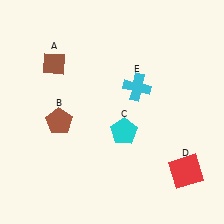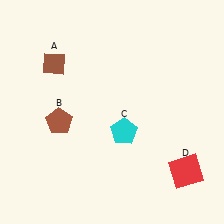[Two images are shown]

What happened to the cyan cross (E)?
The cyan cross (E) was removed in Image 2. It was in the top-right area of Image 1.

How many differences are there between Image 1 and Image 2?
There is 1 difference between the two images.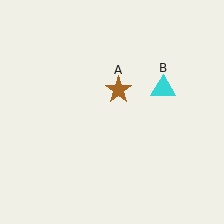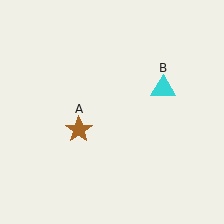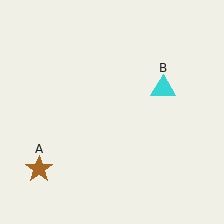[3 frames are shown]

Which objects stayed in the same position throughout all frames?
Cyan triangle (object B) remained stationary.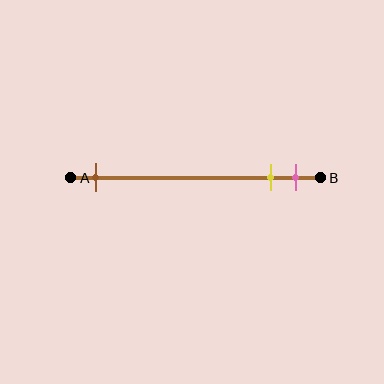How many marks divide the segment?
There are 3 marks dividing the segment.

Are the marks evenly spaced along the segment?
No, the marks are not evenly spaced.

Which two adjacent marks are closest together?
The yellow and pink marks are the closest adjacent pair.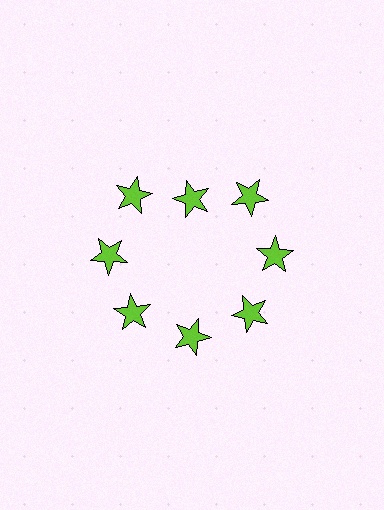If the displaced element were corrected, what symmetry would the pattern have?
It would have 8-fold rotational symmetry — the pattern would map onto itself every 45 degrees.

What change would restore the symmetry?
The symmetry would be restored by moving it outward, back onto the ring so that all 8 stars sit at equal angles and equal distance from the center.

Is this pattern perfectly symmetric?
No. The 8 lime stars are arranged in a ring, but one element near the 12 o'clock position is pulled inward toward the center, breaking the 8-fold rotational symmetry.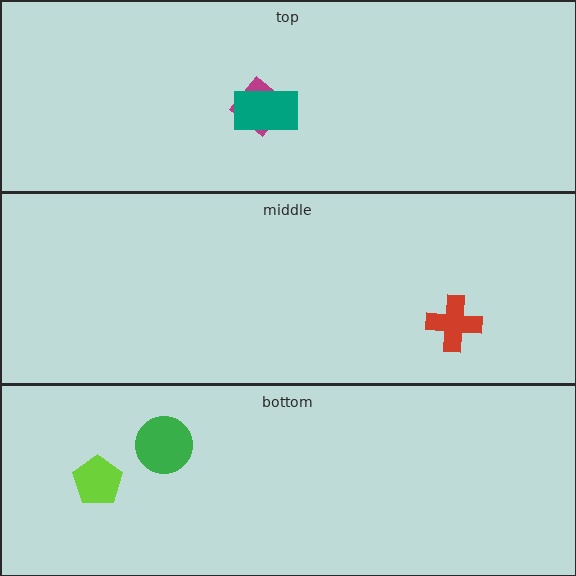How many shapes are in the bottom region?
2.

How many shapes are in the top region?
2.